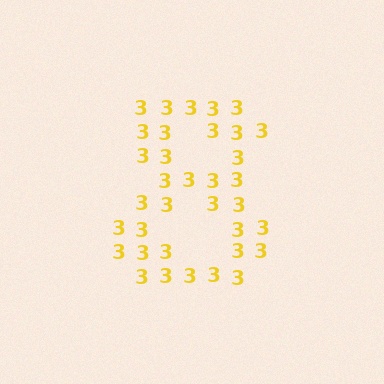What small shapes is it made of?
It is made of small digit 3's.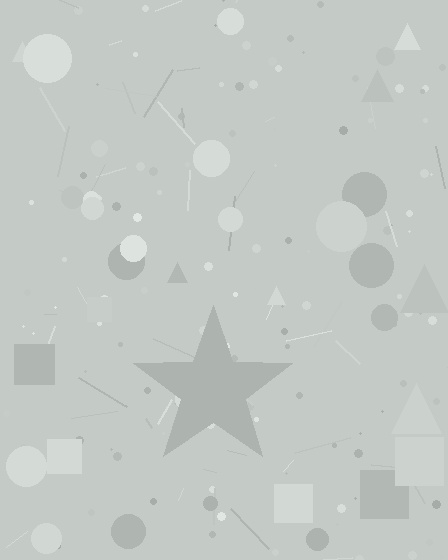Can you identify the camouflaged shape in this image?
The camouflaged shape is a star.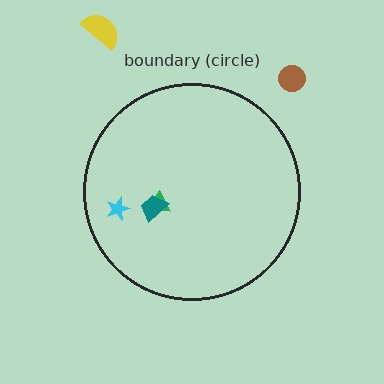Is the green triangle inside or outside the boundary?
Inside.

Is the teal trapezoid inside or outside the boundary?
Inside.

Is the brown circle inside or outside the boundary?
Outside.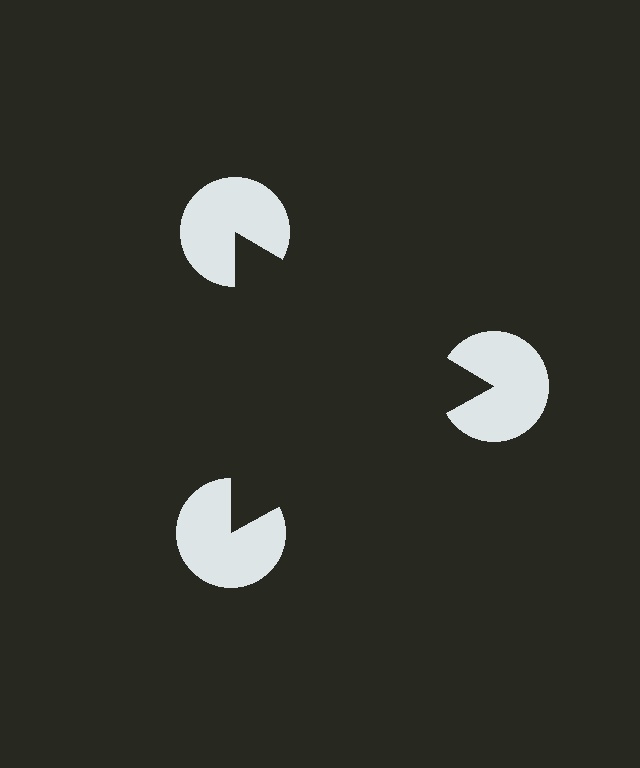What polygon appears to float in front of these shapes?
An illusory triangle — its edges are inferred from the aligned wedge cuts in the pac-man discs, not physically drawn.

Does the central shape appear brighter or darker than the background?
It typically appears slightly darker than the background, even though no actual brightness change is drawn.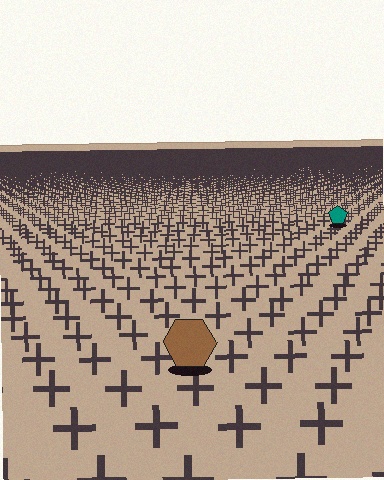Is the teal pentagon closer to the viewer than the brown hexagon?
No. The brown hexagon is closer — you can tell from the texture gradient: the ground texture is coarser near it.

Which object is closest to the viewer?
The brown hexagon is closest. The texture marks near it are larger and more spread out.